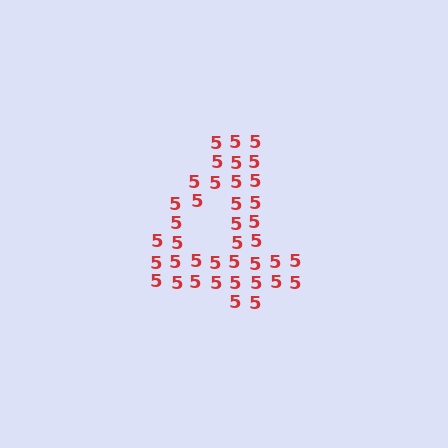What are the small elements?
The small elements are digit 5's.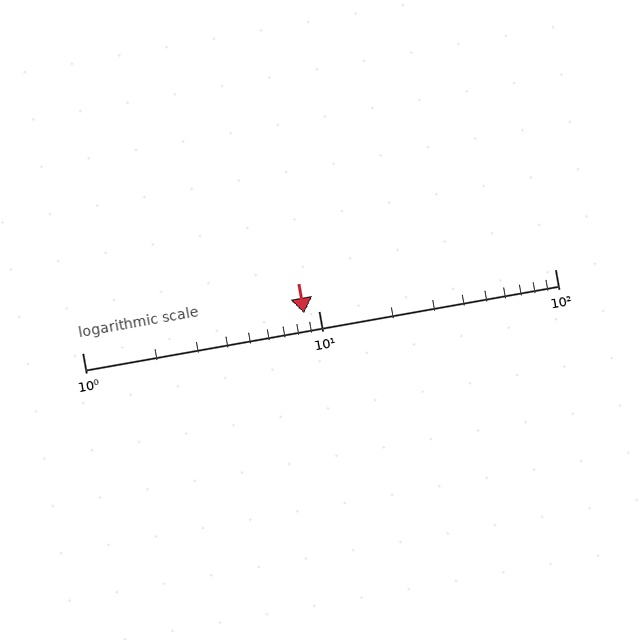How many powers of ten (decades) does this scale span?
The scale spans 2 decades, from 1 to 100.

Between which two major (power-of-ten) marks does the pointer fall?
The pointer is between 1 and 10.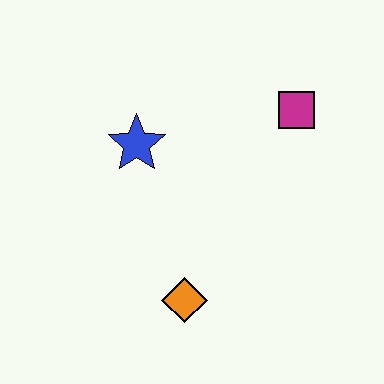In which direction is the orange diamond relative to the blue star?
The orange diamond is below the blue star.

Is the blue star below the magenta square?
Yes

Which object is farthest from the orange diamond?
The magenta square is farthest from the orange diamond.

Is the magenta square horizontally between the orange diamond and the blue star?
No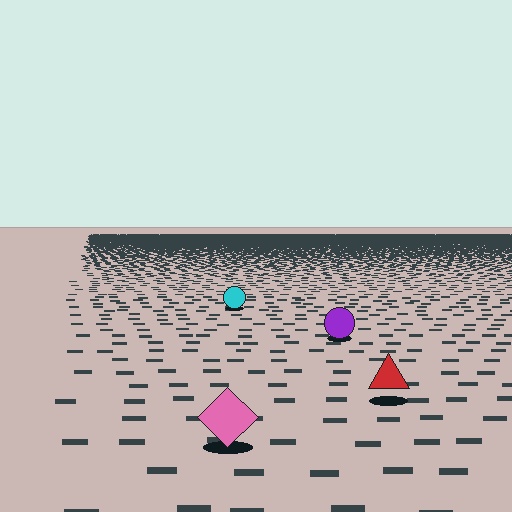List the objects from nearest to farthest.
From nearest to farthest: the pink diamond, the red triangle, the purple circle, the cyan circle.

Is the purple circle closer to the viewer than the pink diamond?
No. The pink diamond is closer — you can tell from the texture gradient: the ground texture is coarser near it.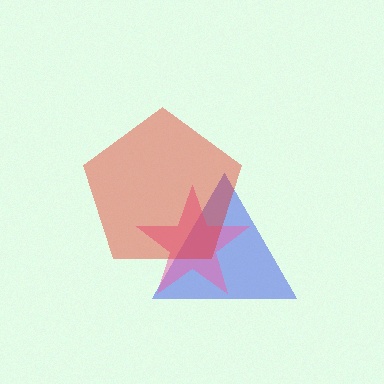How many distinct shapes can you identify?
There are 3 distinct shapes: a blue triangle, a pink star, a red pentagon.